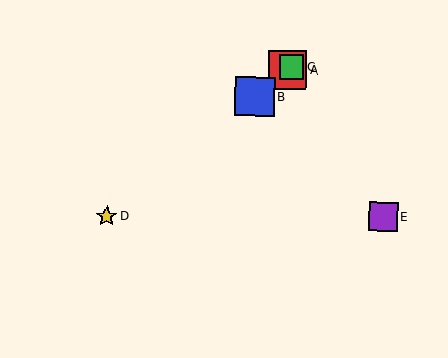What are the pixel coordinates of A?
Object A is at (288, 70).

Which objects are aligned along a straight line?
Objects A, B, C, D are aligned along a straight line.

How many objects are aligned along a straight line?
4 objects (A, B, C, D) are aligned along a straight line.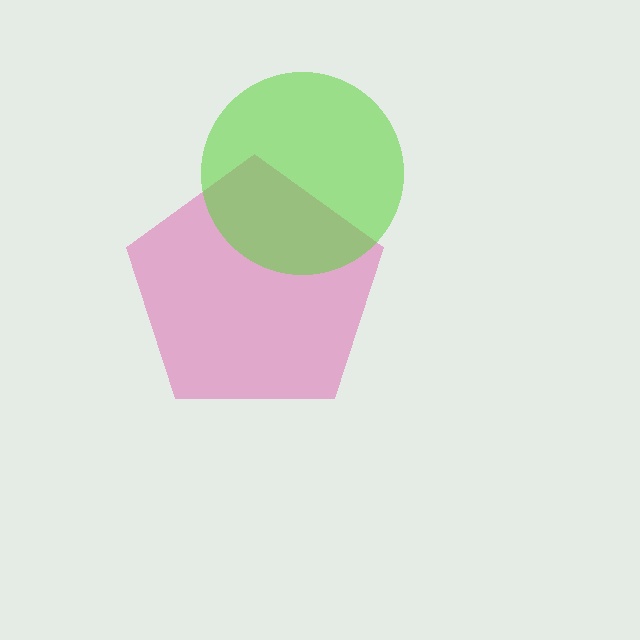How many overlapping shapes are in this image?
There are 2 overlapping shapes in the image.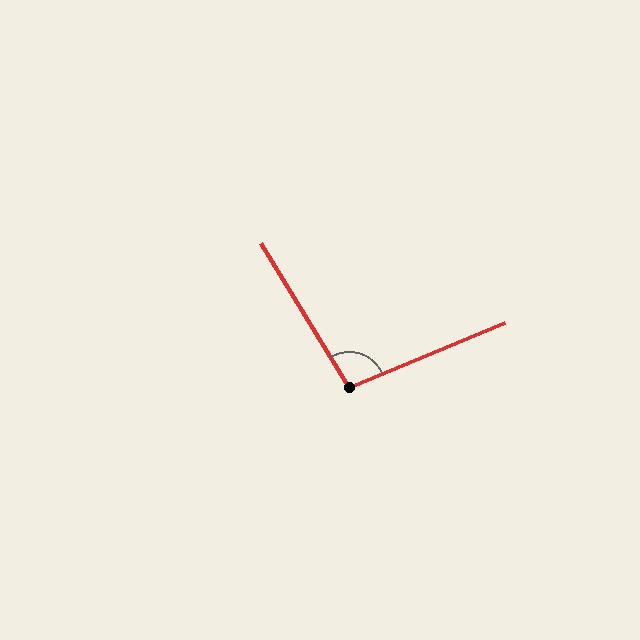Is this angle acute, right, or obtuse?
It is obtuse.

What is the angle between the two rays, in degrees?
Approximately 99 degrees.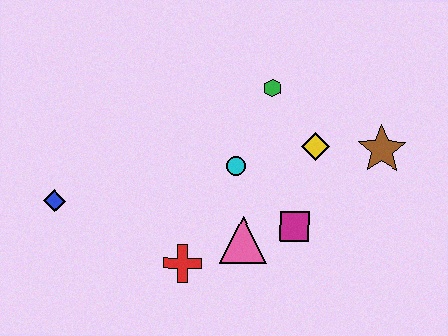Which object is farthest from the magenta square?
The blue diamond is farthest from the magenta square.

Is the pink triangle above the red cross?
Yes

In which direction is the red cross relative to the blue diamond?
The red cross is to the right of the blue diamond.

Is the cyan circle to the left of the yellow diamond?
Yes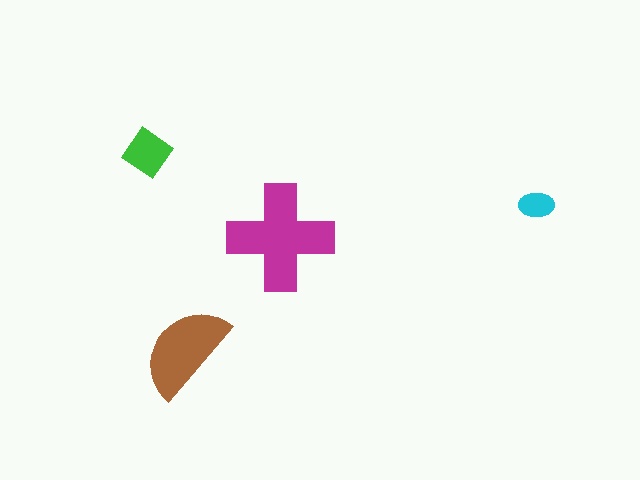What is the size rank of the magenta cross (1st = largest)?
1st.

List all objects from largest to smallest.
The magenta cross, the brown semicircle, the green diamond, the cyan ellipse.